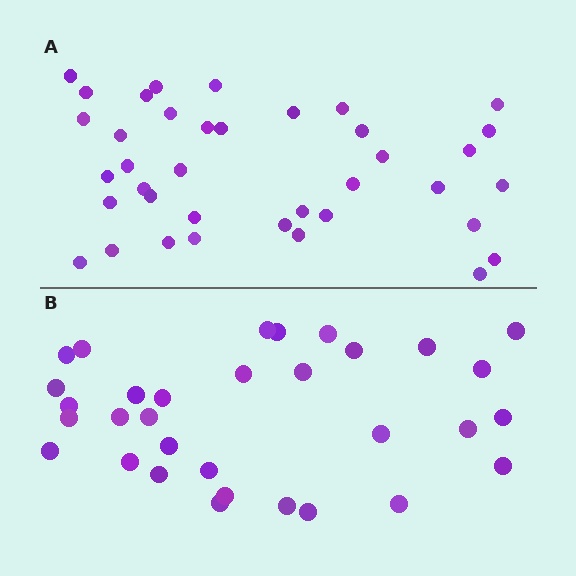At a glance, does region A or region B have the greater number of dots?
Region A (the top region) has more dots.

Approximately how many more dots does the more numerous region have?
Region A has about 6 more dots than region B.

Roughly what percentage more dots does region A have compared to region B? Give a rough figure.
About 20% more.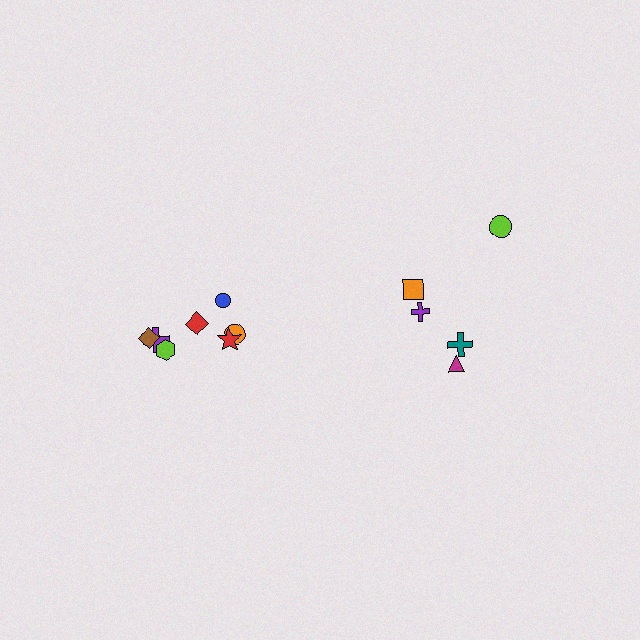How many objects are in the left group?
There are 7 objects.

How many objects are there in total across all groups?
There are 12 objects.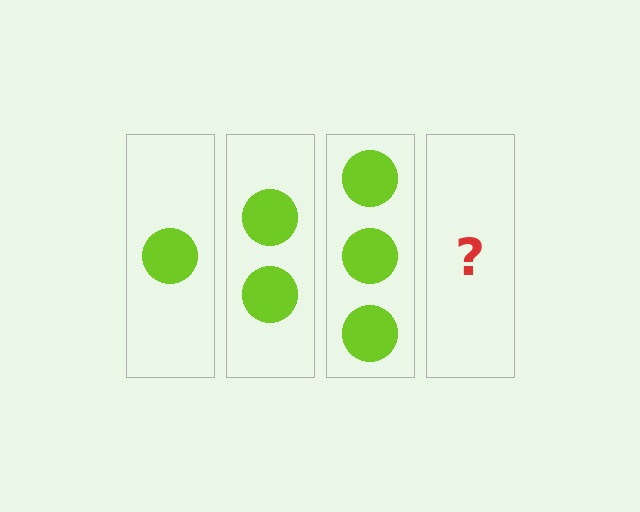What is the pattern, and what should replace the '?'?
The pattern is that each step adds one more circle. The '?' should be 4 circles.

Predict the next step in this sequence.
The next step is 4 circles.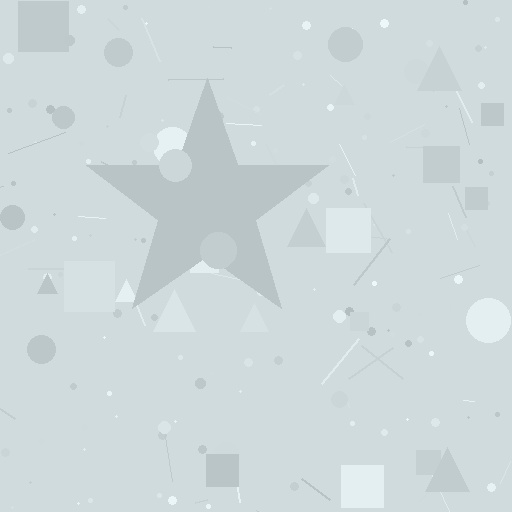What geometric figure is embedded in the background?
A star is embedded in the background.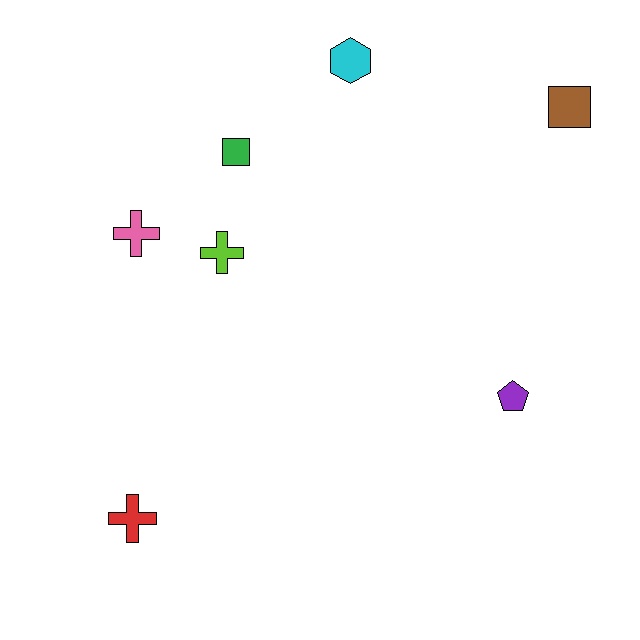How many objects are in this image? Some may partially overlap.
There are 7 objects.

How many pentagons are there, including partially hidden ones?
There is 1 pentagon.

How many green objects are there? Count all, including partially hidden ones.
There is 1 green object.